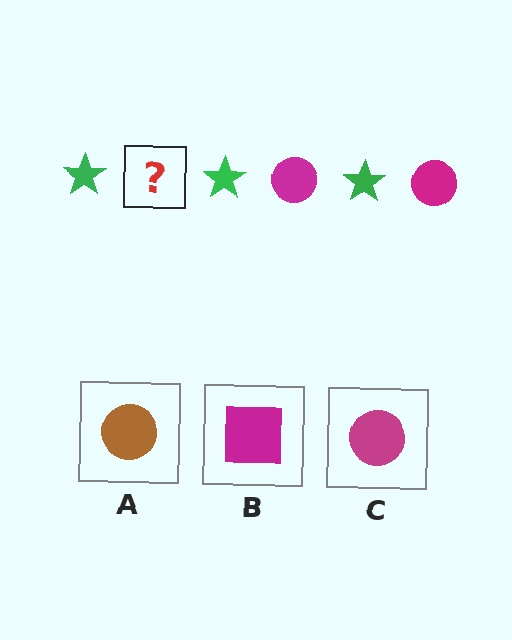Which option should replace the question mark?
Option C.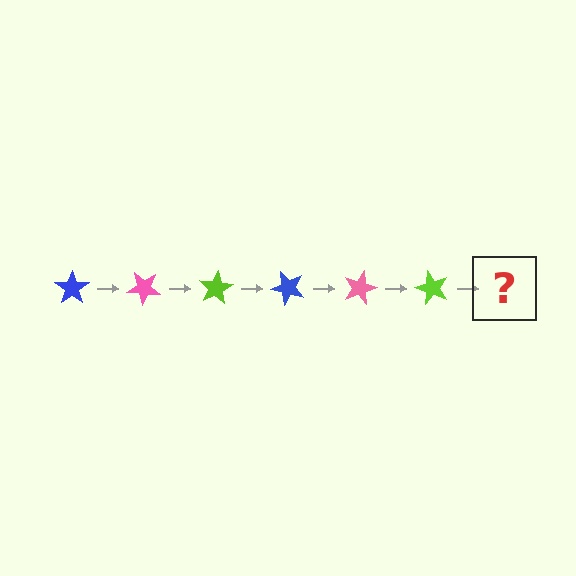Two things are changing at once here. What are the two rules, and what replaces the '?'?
The two rules are that it rotates 40 degrees each step and the color cycles through blue, pink, and lime. The '?' should be a blue star, rotated 240 degrees from the start.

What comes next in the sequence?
The next element should be a blue star, rotated 240 degrees from the start.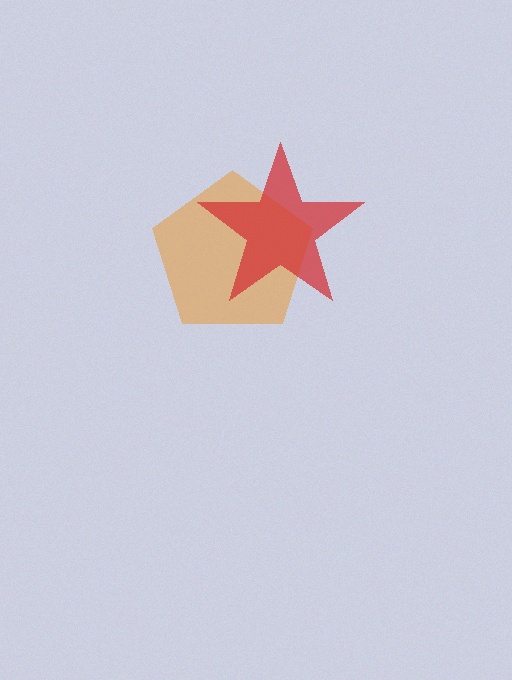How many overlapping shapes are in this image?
There are 2 overlapping shapes in the image.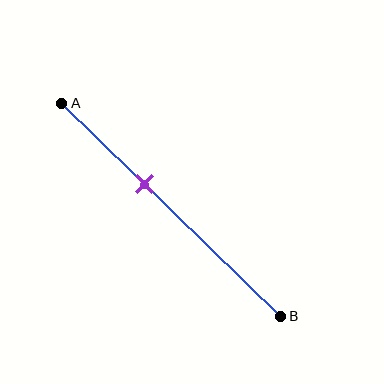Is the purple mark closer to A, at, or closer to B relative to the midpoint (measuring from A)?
The purple mark is closer to point A than the midpoint of segment AB.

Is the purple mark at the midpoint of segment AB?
No, the mark is at about 40% from A, not at the 50% midpoint.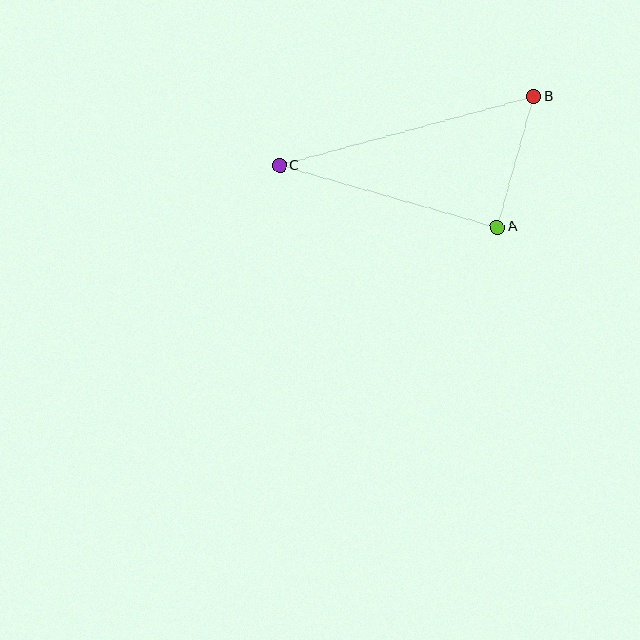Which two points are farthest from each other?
Points B and C are farthest from each other.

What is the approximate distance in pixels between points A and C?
The distance between A and C is approximately 227 pixels.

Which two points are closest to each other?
Points A and B are closest to each other.